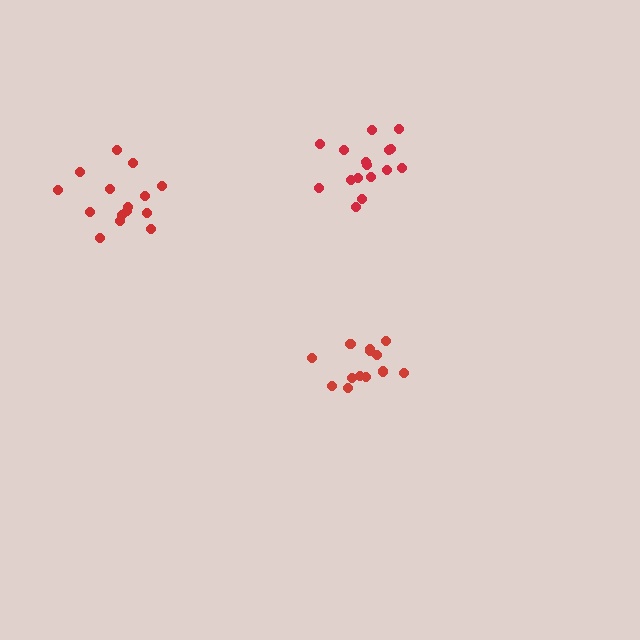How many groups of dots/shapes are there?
There are 3 groups.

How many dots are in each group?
Group 1: 15 dots, Group 2: 16 dots, Group 3: 15 dots (46 total).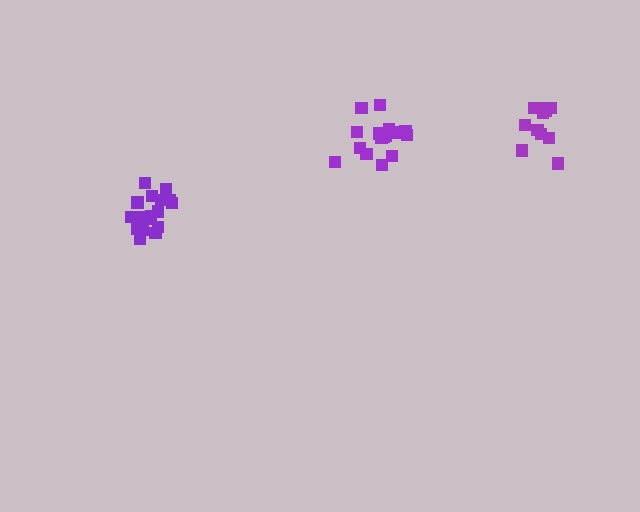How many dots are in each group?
Group 1: 17 dots, Group 2: 17 dots, Group 3: 11 dots (45 total).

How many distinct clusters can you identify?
There are 3 distinct clusters.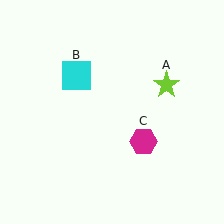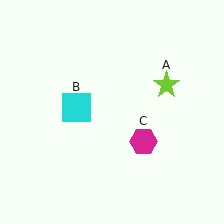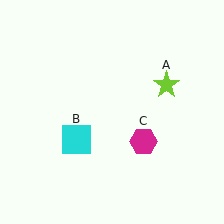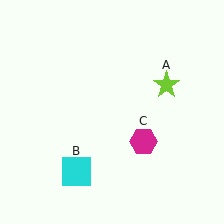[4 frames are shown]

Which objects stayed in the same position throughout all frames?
Lime star (object A) and magenta hexagon (object C) remained stationary.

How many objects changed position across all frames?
1 object changed position: cyan square (object B).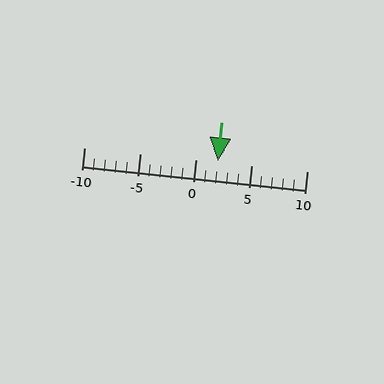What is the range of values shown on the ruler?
The ruler shows values from -10 to 10.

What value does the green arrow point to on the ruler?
The green arrow points to approximately 2.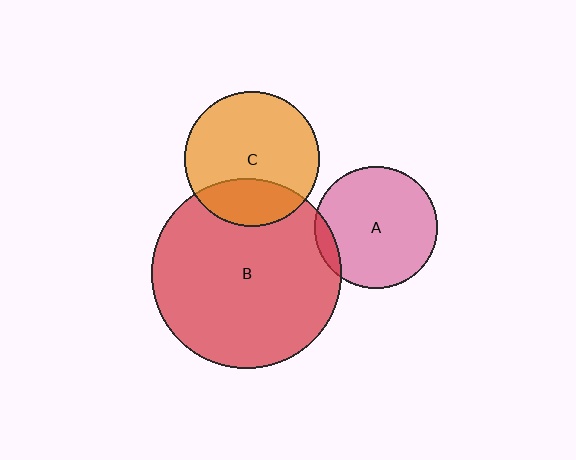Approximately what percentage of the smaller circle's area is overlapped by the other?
Approximately 25%.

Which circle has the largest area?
Circle B (red).